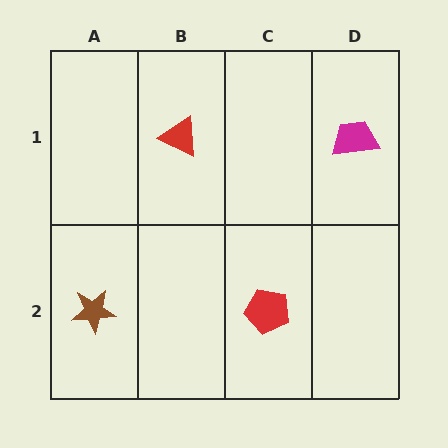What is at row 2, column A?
A brown star.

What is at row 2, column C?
A red pentagon.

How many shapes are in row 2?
2 shapes.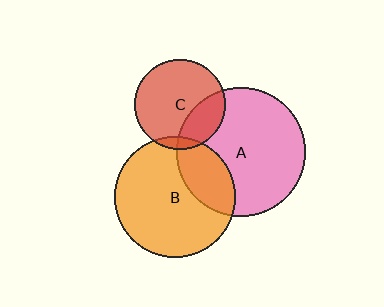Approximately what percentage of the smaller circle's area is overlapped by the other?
Approximately 25%.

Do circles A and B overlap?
Yes.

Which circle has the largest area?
Circle A (pink).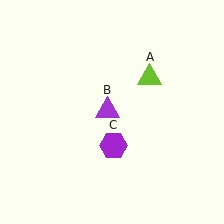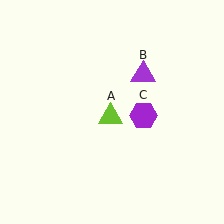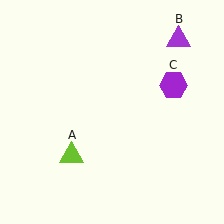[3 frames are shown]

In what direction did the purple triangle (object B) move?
The purple triangle (object B) moved up and to the right.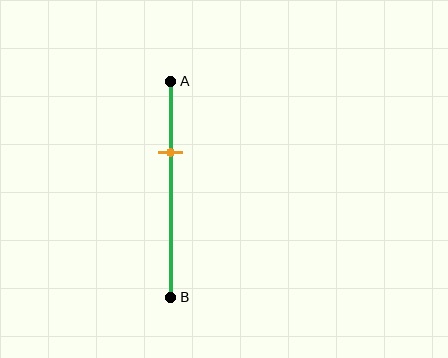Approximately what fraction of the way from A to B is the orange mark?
The orange mark is approximately 35% of the way from A to B.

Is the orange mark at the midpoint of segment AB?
No, the mark is at about 35% from A, not at the 50% midpoint.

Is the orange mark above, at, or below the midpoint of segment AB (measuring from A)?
The orange mark is above the midpoint of segment AB.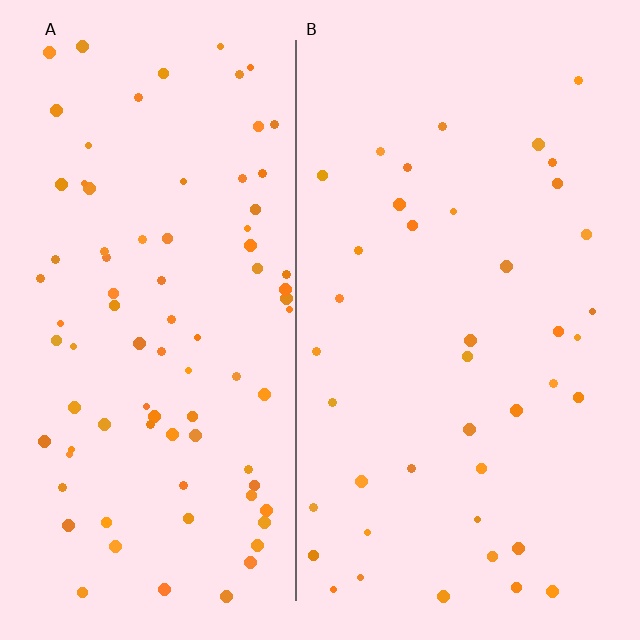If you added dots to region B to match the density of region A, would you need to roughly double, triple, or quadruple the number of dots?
Approximately double.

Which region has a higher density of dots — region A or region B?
A (the left).